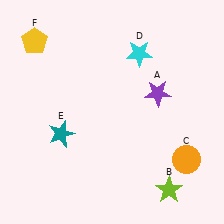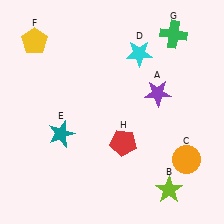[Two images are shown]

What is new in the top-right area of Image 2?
A green cross (G) was added in the top-right area of Image 2.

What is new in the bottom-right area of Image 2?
A red pentagon (H) was added in the bottom-right area of Image 2.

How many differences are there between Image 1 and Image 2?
There are 2 differences between the two images.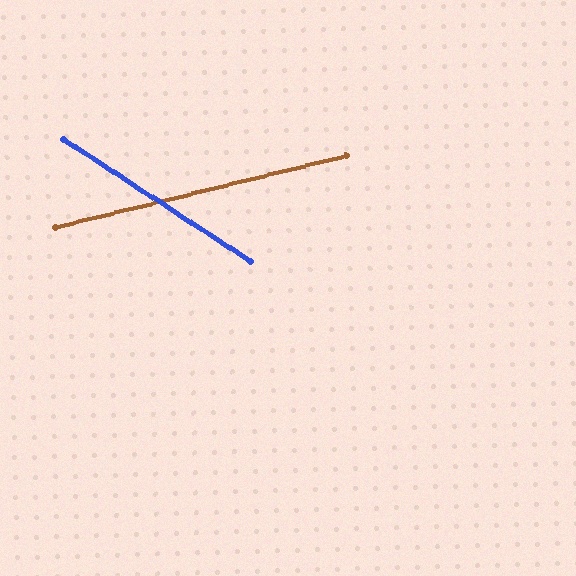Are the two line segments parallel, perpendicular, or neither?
Neither parallel nor perpendicular — they differ by about 47°.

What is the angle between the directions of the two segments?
Approximately 47 degrees.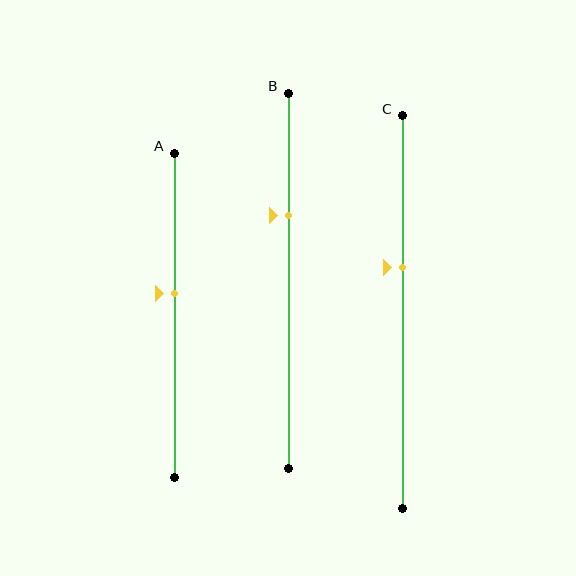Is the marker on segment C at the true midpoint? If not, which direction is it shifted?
No, the marker on segment C is shifted upward by about 11% of the segment length.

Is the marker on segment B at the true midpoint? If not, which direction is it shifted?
No, the marker on segment B is shifted upward by about 18% of the segment length.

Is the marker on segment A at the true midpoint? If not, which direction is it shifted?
No, the marker on segment A is shifted upward by about 7% of the segment length.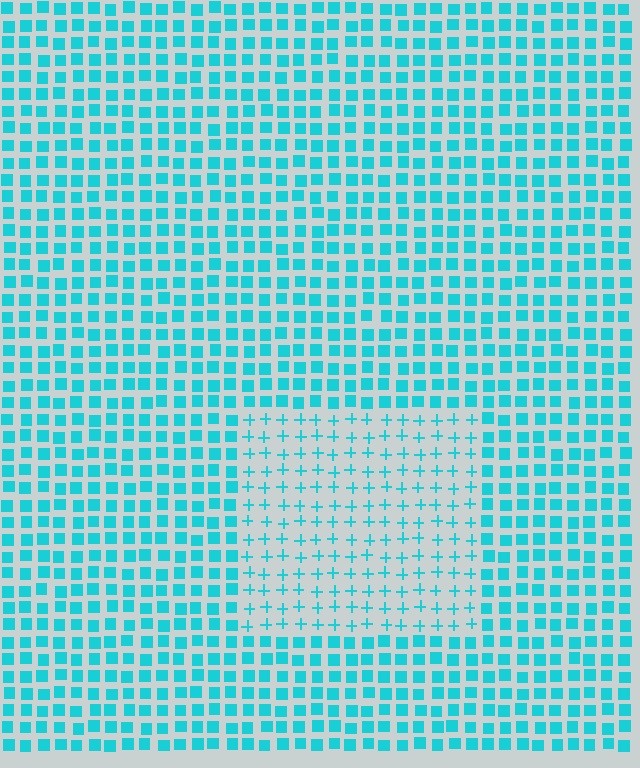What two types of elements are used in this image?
The image uses plus signs inside the rectangle region and squares outside it.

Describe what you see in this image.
The image is filled with small cyan elements arranged in a uniform grid. A rectangle-shaped region contains plus signs, while the surrounding area contains squares. The boundary is defined purely by the change in element shape.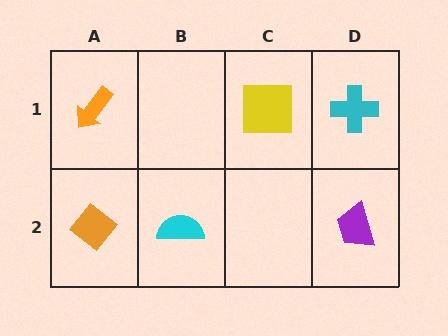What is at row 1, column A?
An orange arrow.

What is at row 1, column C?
A yellow square.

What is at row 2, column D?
A purple trapezoid.